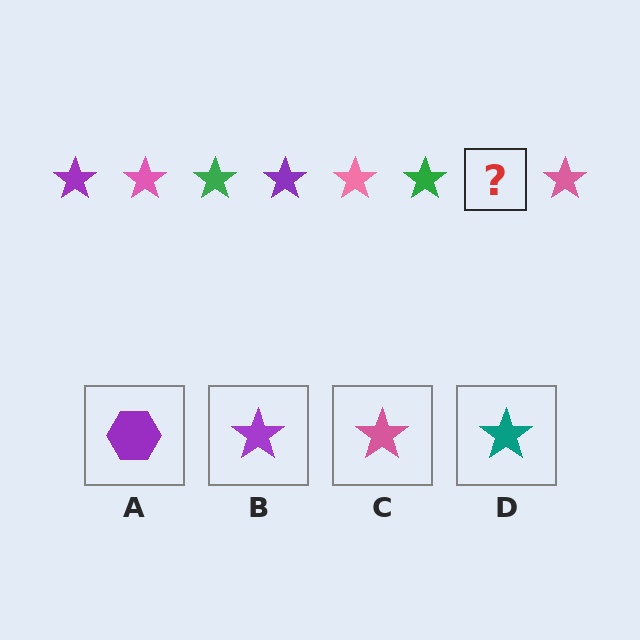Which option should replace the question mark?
Option B.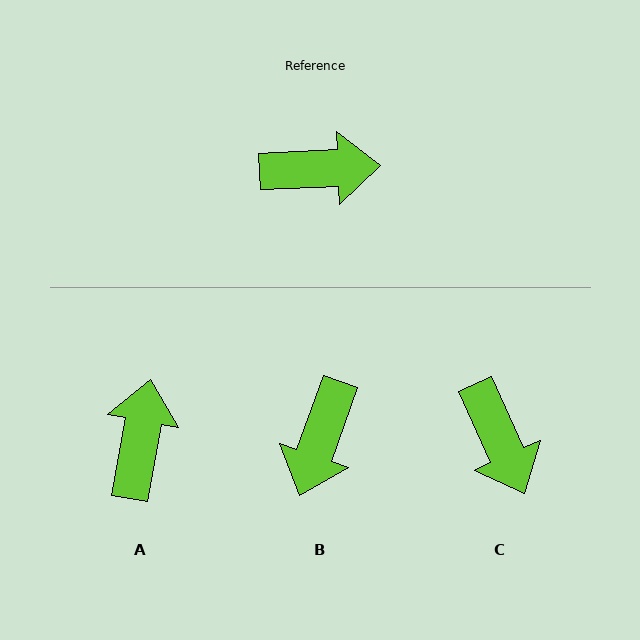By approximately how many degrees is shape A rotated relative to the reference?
Approximately 77 degrees counter-clockwise.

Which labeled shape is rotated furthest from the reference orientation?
B, about 112 degrees away.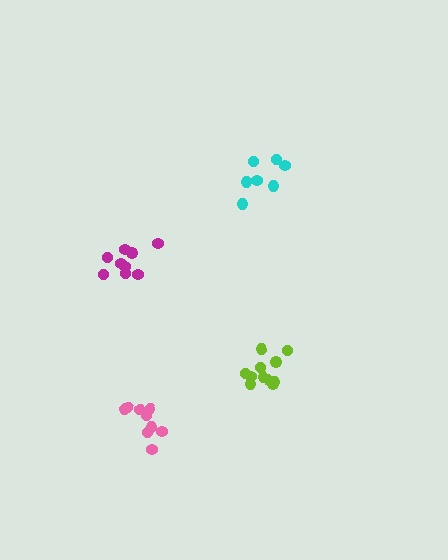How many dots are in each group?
Group 1: 11 dots, Group 2: 7 dots, Group 3: 9 dots, Group 4: 9 dots (36 total).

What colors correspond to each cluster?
The clusters are colored: lime, cyan, pink, magenta.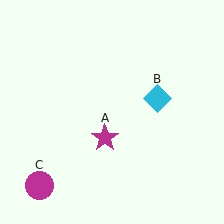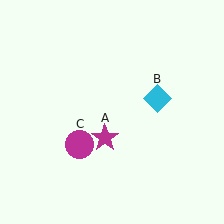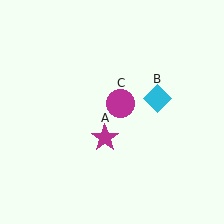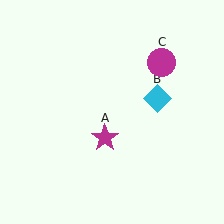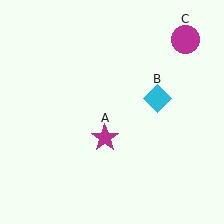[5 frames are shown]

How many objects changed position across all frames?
1 object changed position: magenta circle (object C).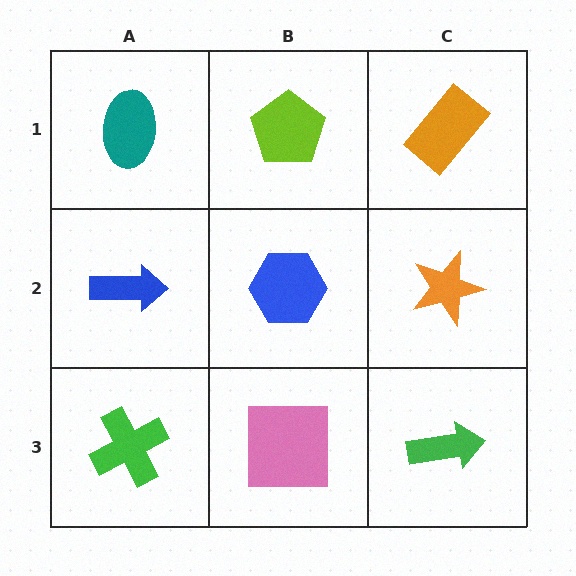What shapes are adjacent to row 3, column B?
A blue hexagon (row 2, column B), a green cross (row 3, column A), a green arrow (row 3, column C).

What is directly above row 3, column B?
A blue hexagon.